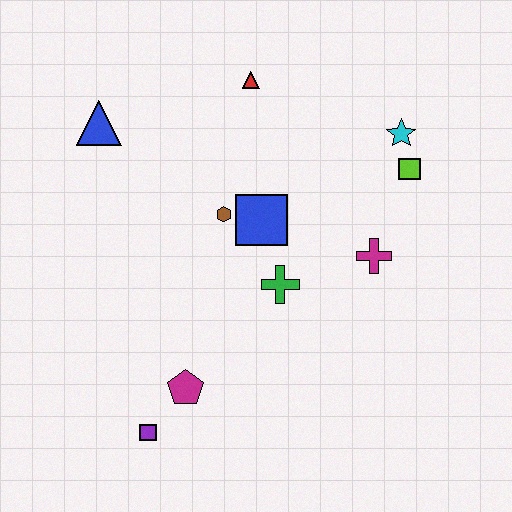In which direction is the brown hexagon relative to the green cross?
The brown hexagon is above the green cross.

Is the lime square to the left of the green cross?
No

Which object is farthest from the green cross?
The blue triangle is farthest from the green cross.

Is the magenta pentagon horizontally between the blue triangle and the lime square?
Yes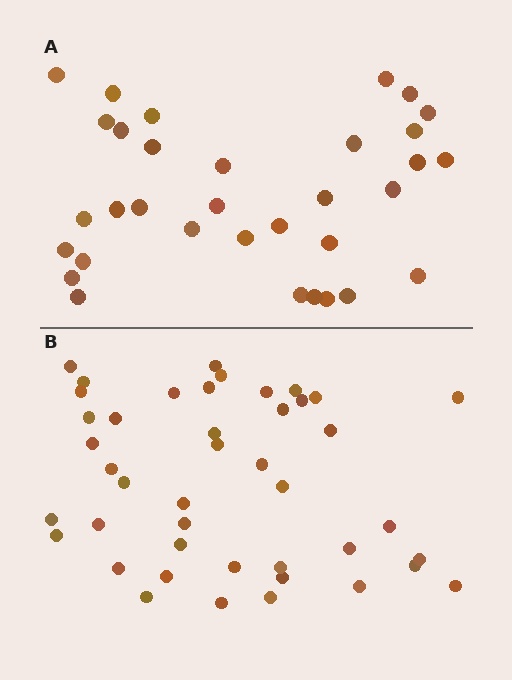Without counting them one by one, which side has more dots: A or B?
Region B (the bottom region) has more dots.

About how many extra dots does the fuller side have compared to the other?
Region B has roughly 10 or so more dots than region A.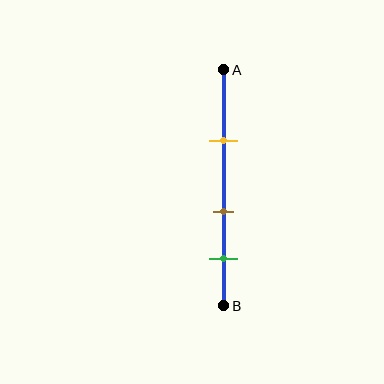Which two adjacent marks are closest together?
The brown and green marks are the closest adjacent pair.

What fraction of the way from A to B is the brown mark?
The brown mark is approximately 60% (0.6) of the way from A to B.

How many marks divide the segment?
There are 3 marks dividing the segment.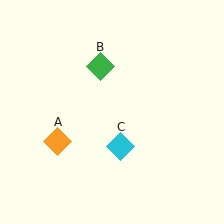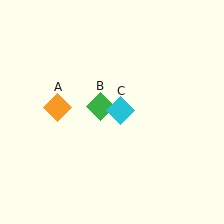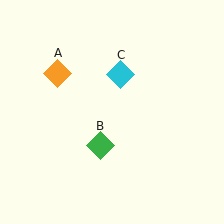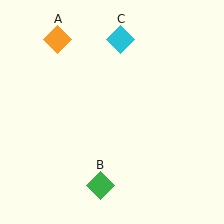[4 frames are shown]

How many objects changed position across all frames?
3 objects changed position: orange diamond (object A), green diamond (object B), cyan diamond (object C).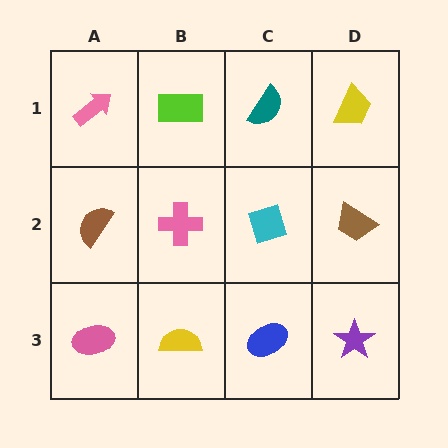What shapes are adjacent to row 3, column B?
A pink cross (row 2, column B), a pink ellipse (row 3, column A), a blue ellipse (row 3, column C).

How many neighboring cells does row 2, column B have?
4.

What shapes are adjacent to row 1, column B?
A pink cross (row 2, column B), a pink arrow (row 1, column A), a teal semicircle (row 1, column C).